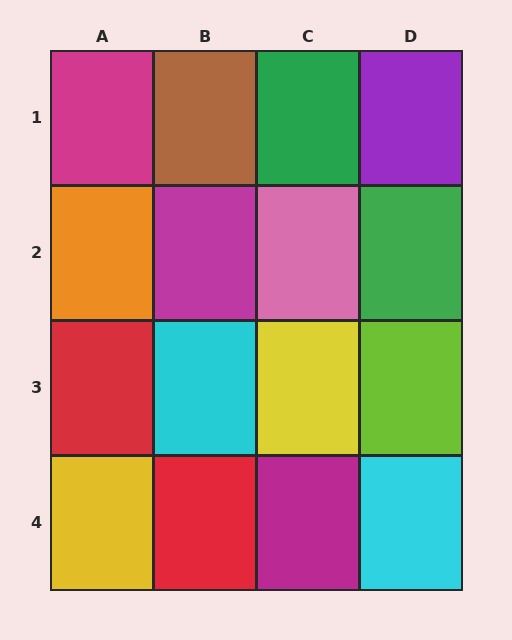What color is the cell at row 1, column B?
Brown.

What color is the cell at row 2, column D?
Green.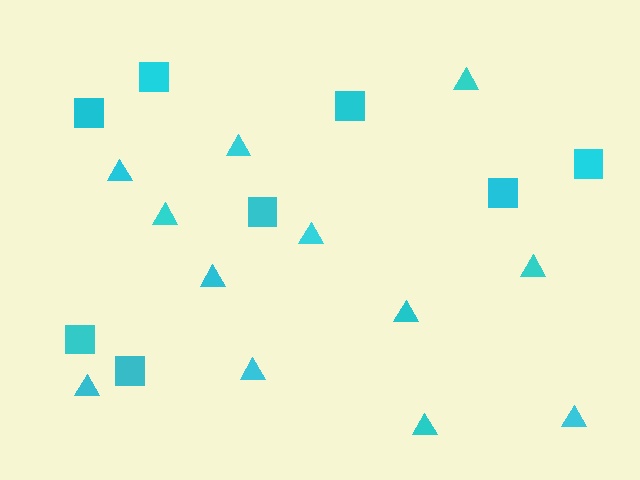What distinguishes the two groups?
There are 2 groups: one group of squares (8) and one group of triangles (12).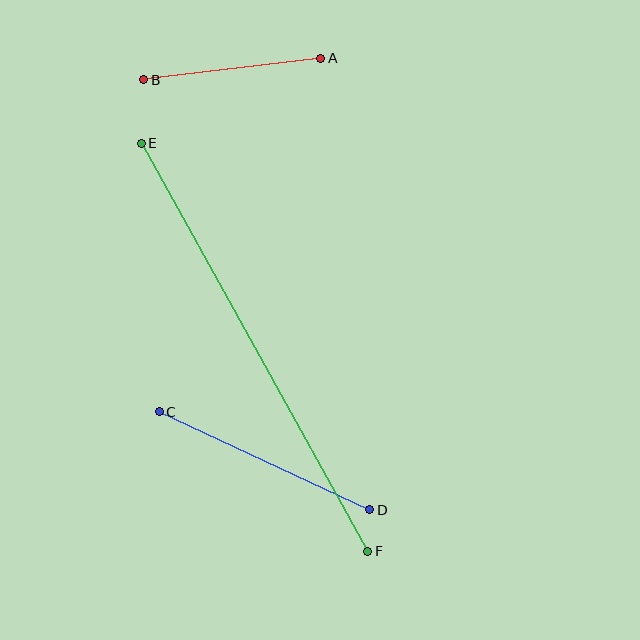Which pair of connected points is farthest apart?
Points E and F are farthest apart.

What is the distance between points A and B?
The distance is approximately 178 pixels.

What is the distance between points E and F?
The distance is approximately 467 pixels.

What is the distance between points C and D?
The distance is approximately 232 pixels.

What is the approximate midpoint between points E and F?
The midpoint is at approximately (255, 347) pixels.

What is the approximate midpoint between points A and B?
The midpoint is at approximately (232, 69) pixels.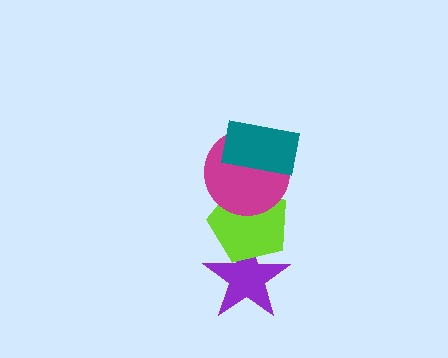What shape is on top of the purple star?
The lime pentagon is on top of the purple star.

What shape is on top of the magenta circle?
The teal rectangle is on top of the magenta circle.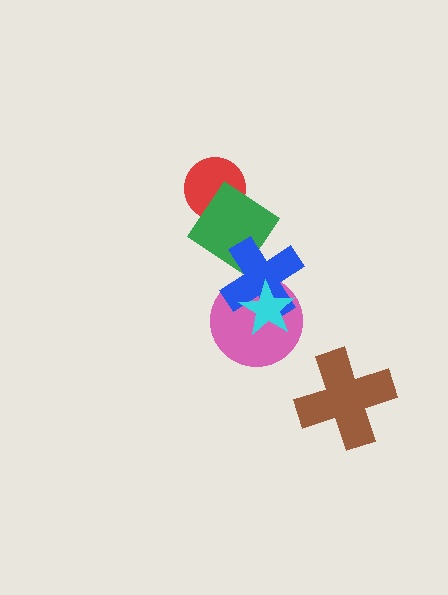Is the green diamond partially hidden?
Yes, it is partially covered by another shape.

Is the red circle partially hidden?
Yes, it is partially covered by another shape.